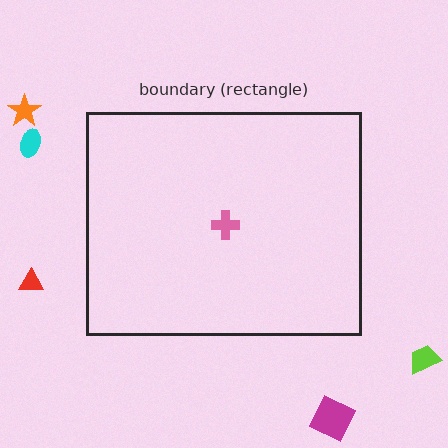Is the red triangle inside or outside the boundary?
Outside.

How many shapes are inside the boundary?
1 inside, 5 outside.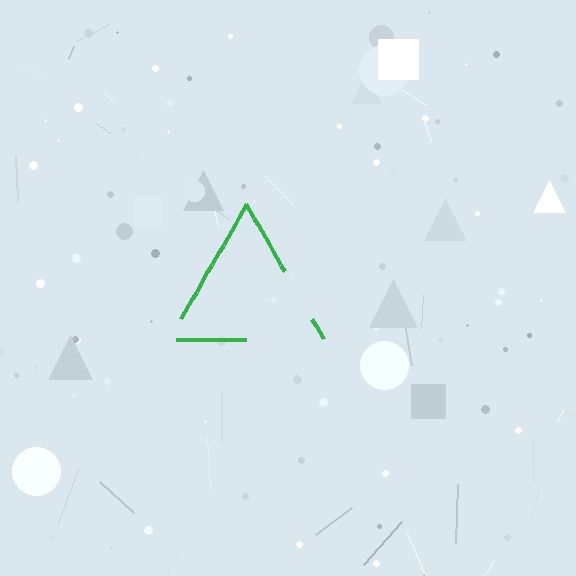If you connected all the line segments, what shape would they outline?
They would outline a triangle.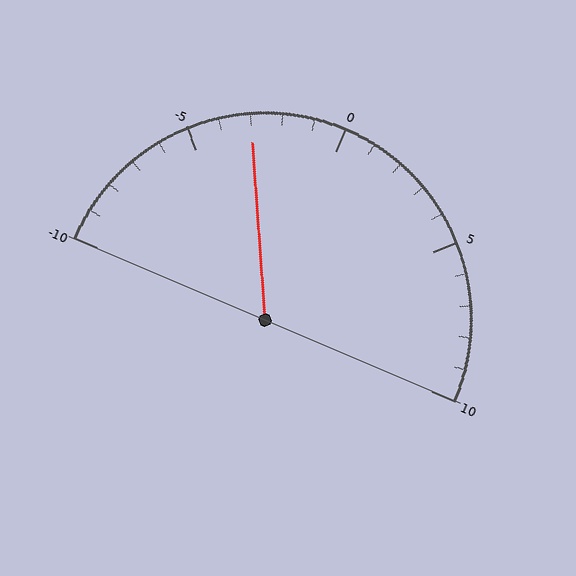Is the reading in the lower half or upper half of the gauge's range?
The reading is in the lower half of the range (-10 to 10).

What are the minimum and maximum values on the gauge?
The gauge ranges from -10 to 10.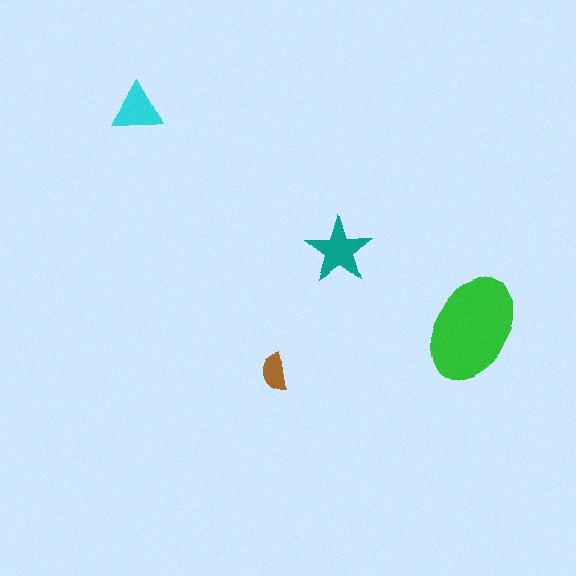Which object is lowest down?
The brown semicircle is bottommost.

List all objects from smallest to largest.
The brown semicircle, the cyan triangle, the teal star, the green ellipse.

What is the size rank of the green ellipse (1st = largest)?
1st.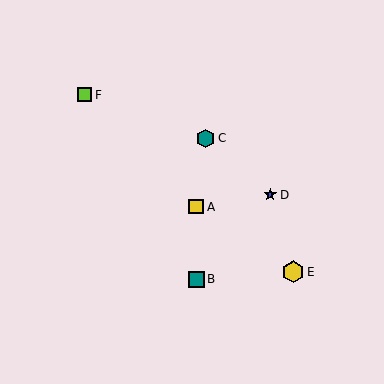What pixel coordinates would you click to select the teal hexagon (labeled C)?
Click at (206, 138) to select the teal hexagon C.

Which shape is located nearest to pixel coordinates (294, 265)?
The yellow hexagon (labeled E) at (293, 272) is nearest to that location.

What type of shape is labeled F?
Shape F is a lime square.